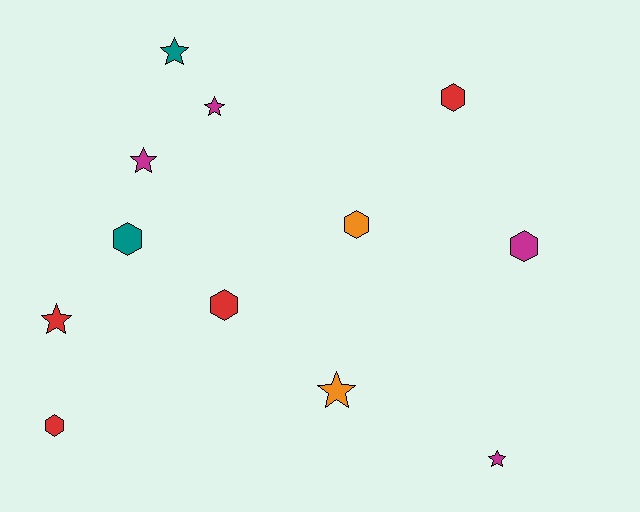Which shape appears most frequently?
Hexagon, with 6 objects.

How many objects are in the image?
There are 12 objects.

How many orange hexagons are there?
There is 1 orange hexagon.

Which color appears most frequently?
Magenta, with 4 objects.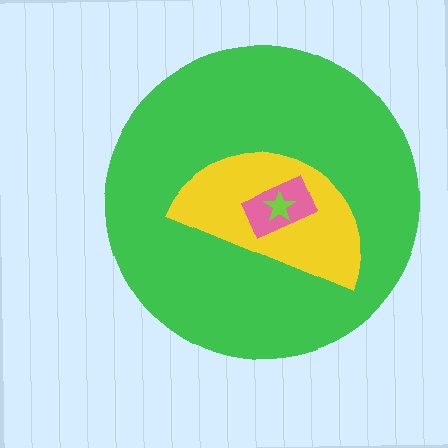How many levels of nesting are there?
4.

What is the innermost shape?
The lime star.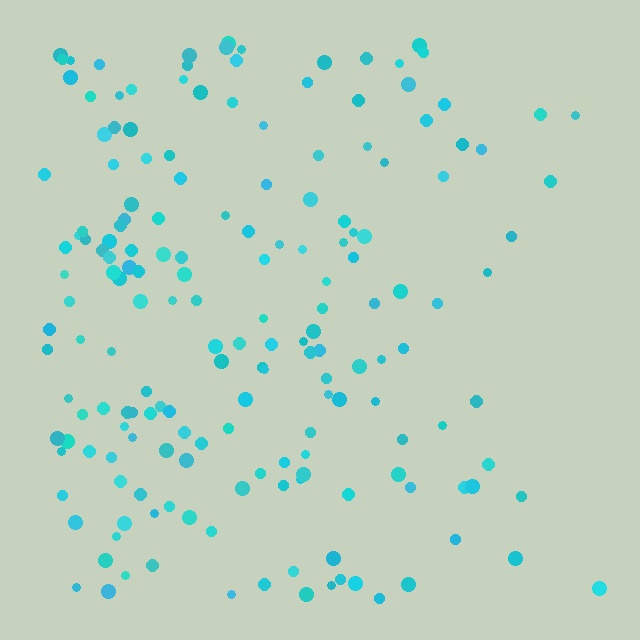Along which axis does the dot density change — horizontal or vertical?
Horizontal.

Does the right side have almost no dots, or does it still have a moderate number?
Still a moderate number, just noticeably fewer than the left.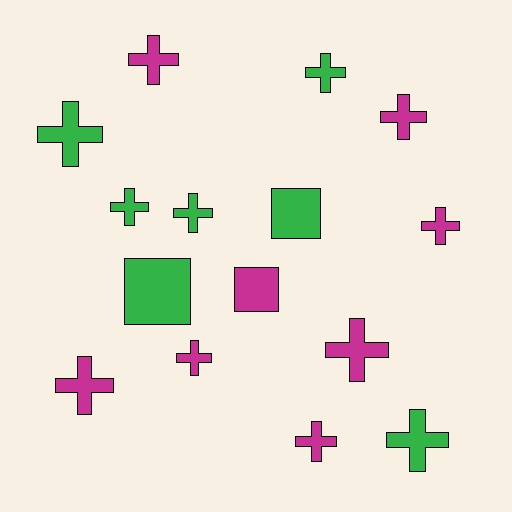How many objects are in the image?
There are 15 objects.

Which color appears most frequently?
Magenta, with 8 objects.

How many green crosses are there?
There are 5 green crosses.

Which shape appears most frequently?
Cross, with 12 objects.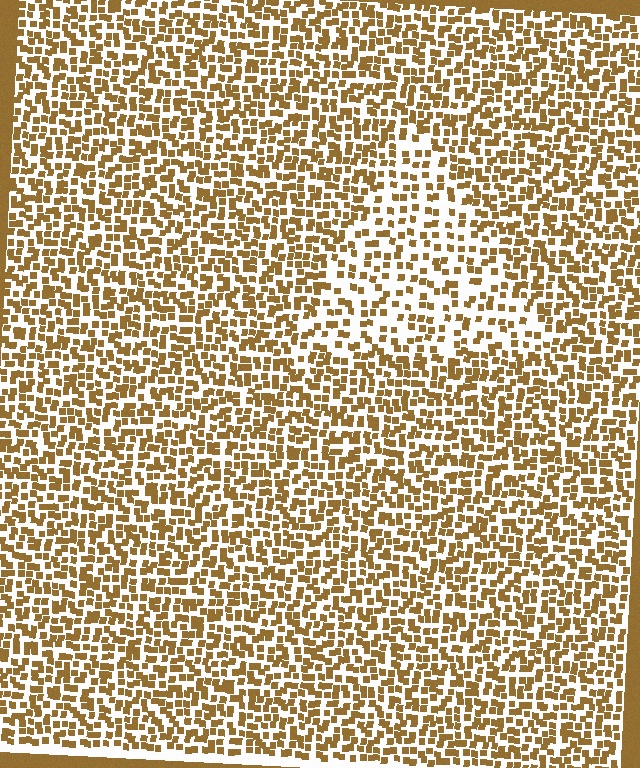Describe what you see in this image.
The image contains small brown elements arranged at two different densities. A triangle-shaped region is visible where the elements are less densely packed than the surrounding area.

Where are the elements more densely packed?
The elements are more densely packed outside the triangle boundary.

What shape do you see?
I see a triangle.